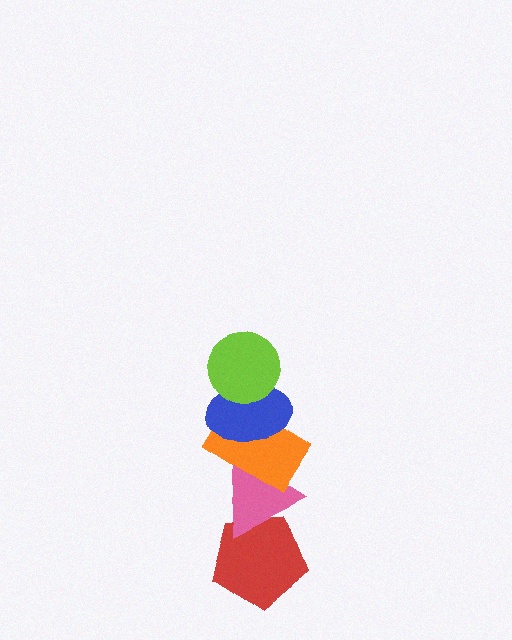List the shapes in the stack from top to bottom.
From top to bottom: the lime circle, the blue ellipse, the orange rectangle, the pink triangle, the red pentagon.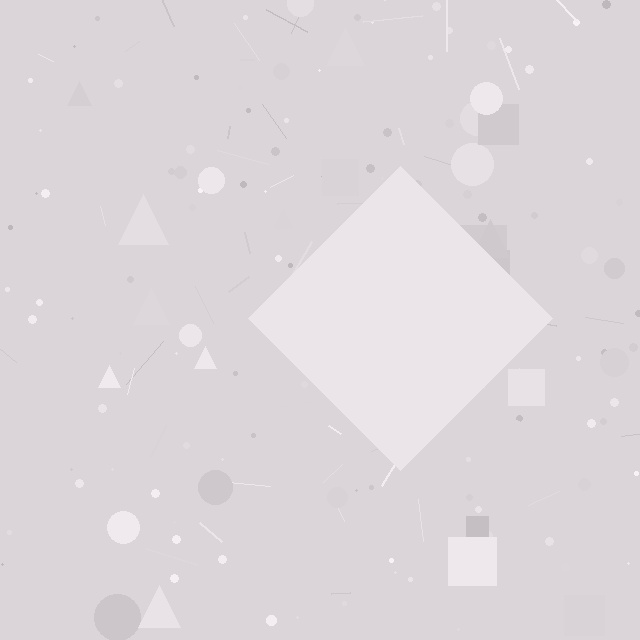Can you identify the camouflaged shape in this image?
The camouflaged shape is a diamond.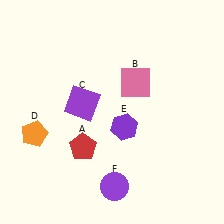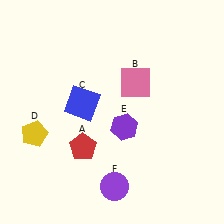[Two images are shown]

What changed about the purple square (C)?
In Image 1, C is purple. In Image 2, it changed to blue.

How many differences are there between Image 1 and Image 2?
There are 2 differences between the two images.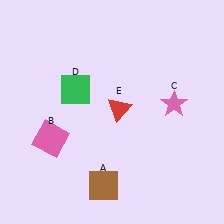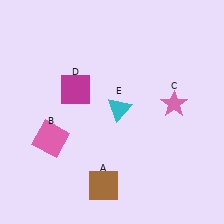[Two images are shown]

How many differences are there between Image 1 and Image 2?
There are 2 differences between the two images.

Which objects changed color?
D changed from green to magenta. E changed from red to cyan.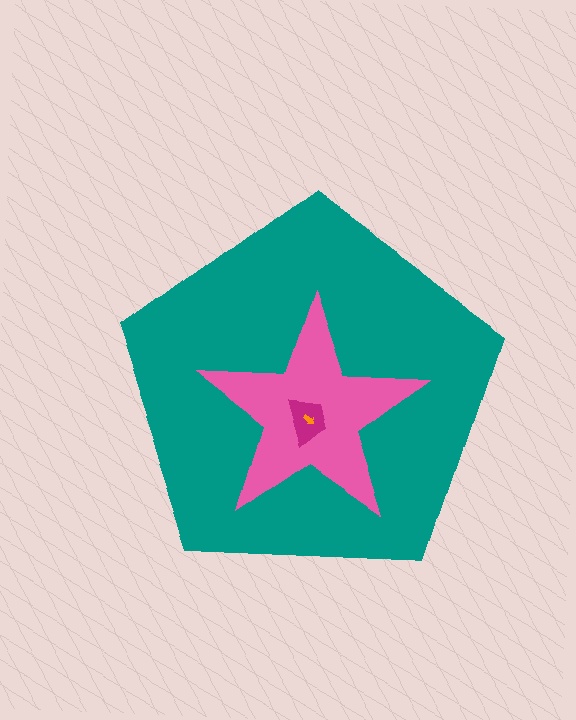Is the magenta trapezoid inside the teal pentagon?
Yes.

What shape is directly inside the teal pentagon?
The pink star.